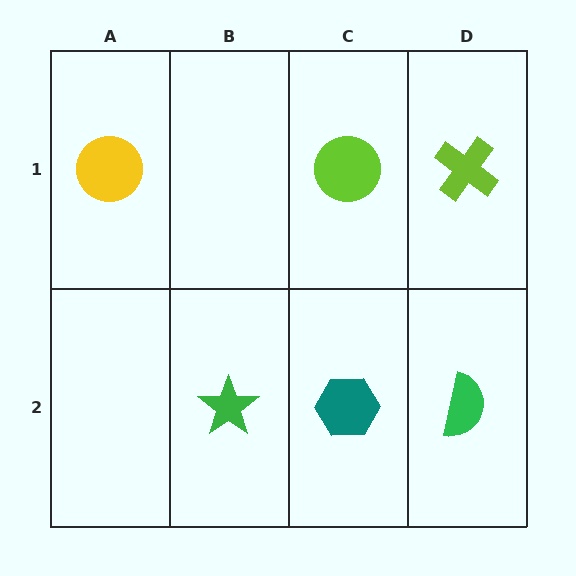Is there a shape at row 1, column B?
No, that cell is empty.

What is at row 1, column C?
A lime circle.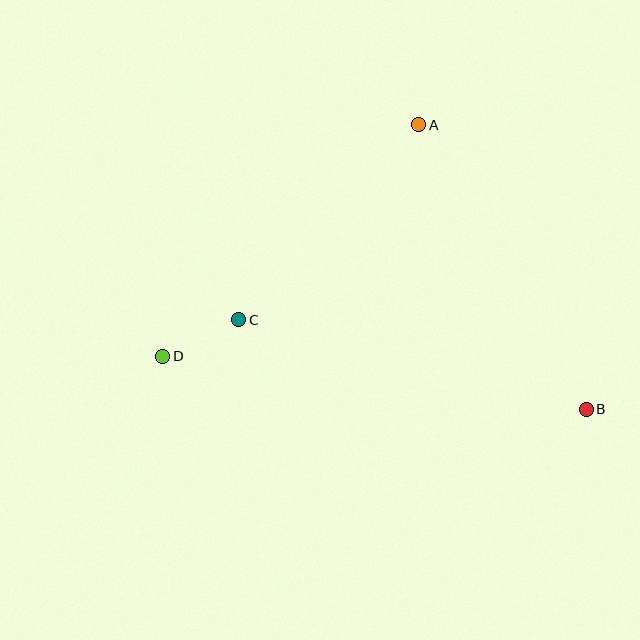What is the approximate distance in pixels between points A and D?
The distance between A and D is approximately 345 pixels.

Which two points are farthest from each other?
Points B and D are farthest from each other.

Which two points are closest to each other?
Points C and D are closest to each other.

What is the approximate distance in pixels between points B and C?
The distance between B and C is approximately 359 pixels.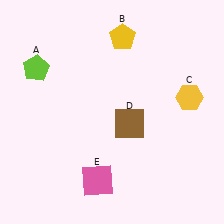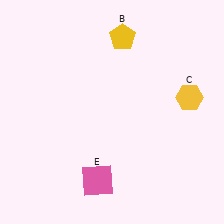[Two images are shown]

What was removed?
The brown square (D), the lime pentagon (A) were removed in Image 2.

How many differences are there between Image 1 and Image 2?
There are 2 differences between the two images.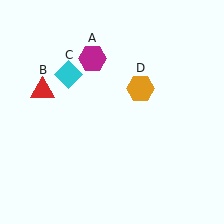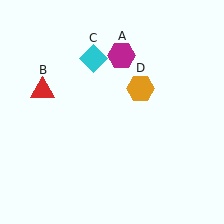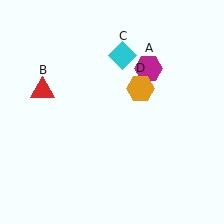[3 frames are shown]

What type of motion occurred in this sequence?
The magenta hexagon (object A), cyan diamond (object C) rotated clockwise around the center of the scene.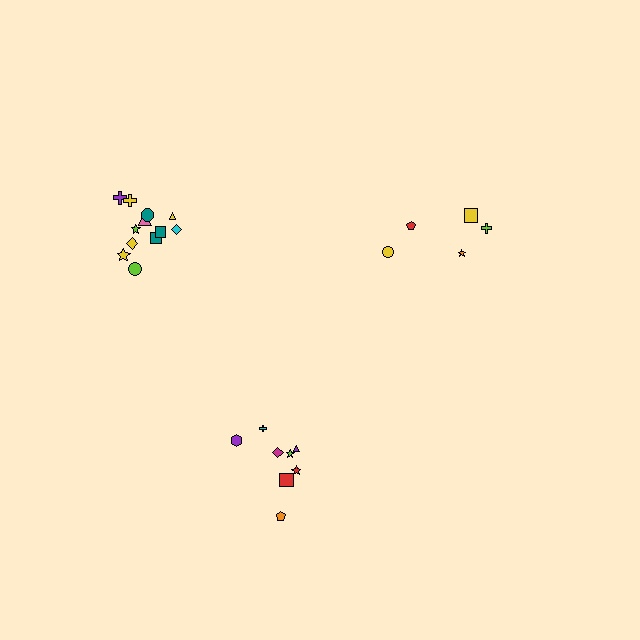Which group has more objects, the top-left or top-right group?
The top-left group.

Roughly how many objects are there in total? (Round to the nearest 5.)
Roughly 25 objects in total.